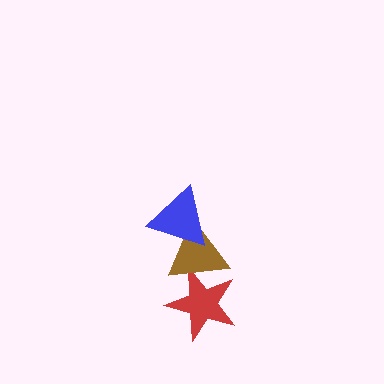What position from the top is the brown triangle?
The brown triangle is 2nd from the top.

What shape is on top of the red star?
The brown triangle is on top of the red star.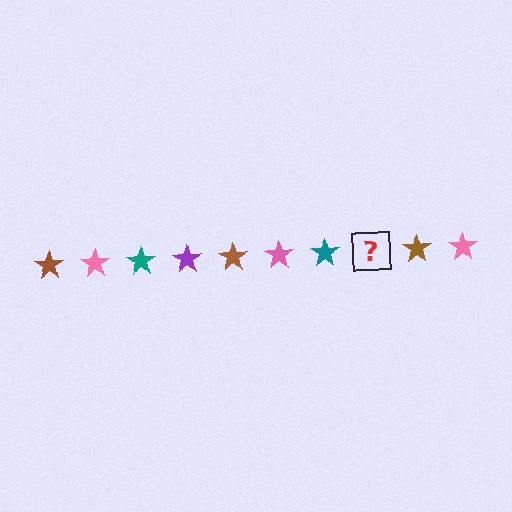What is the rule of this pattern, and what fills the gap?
The rule is that the pattern cycles through brown, pink, teal, purple stars. The gap should be filled with a purple star.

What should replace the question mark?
The question mark should be replaced with a purple star.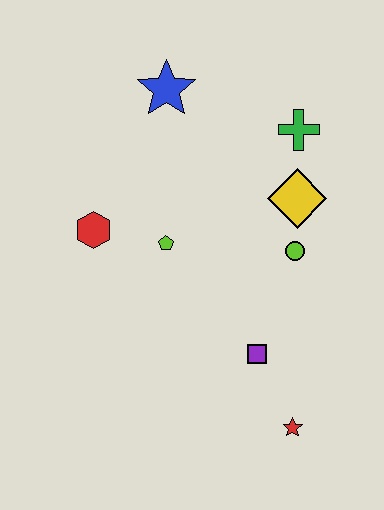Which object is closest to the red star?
The purple square is closest to the red star.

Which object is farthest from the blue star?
The red star is farthest from the blue star.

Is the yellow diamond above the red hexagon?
Yes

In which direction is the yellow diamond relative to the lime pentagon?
The yellow diamond is to the right of the lime pentagon.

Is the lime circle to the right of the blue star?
Yes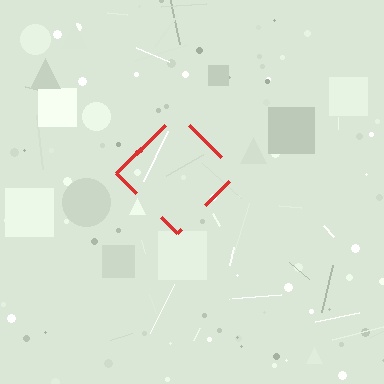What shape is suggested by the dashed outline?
The dashed outline suggests a diamond.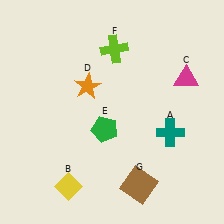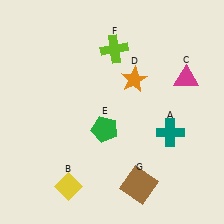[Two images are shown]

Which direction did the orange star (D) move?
The orange star (D) moved right.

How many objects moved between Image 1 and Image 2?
1 object moved between the two images.